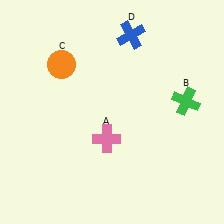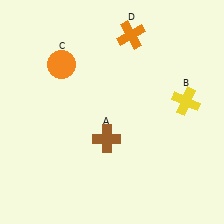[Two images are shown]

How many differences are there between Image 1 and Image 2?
There are 3 differences between the two images.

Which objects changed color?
A changed from pink to brown. B changed from green to yellow. D changed from blue to orange.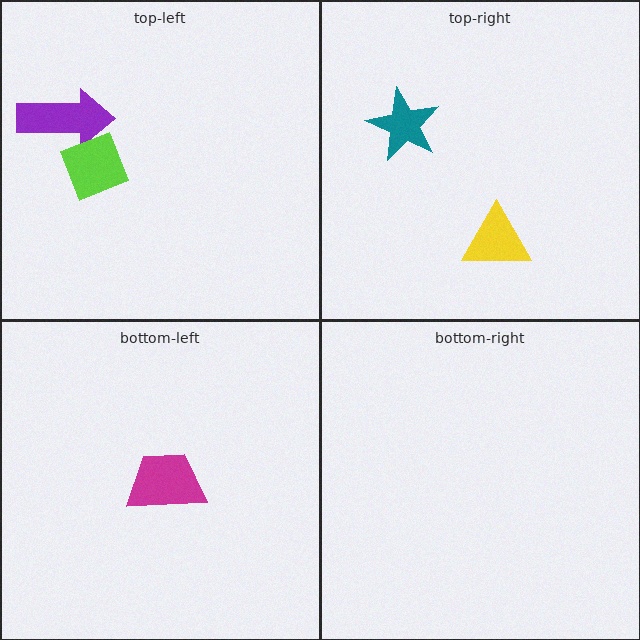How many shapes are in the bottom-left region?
1.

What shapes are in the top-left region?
The purple arrow, the lime diamond.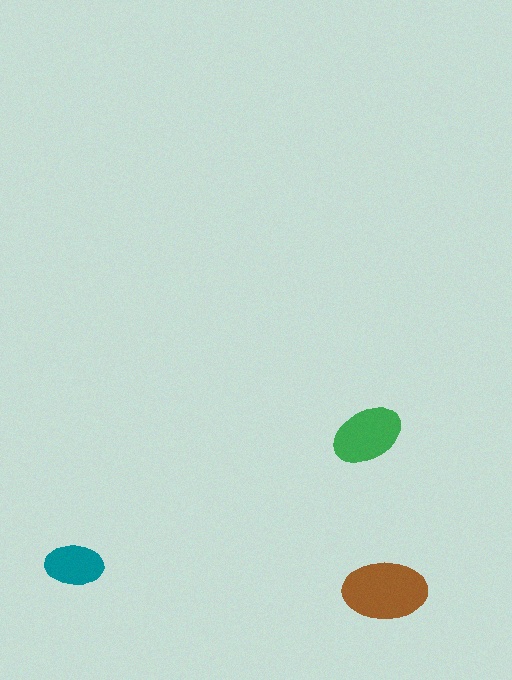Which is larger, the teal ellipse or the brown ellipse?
The brown one.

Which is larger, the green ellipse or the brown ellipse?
The brown one.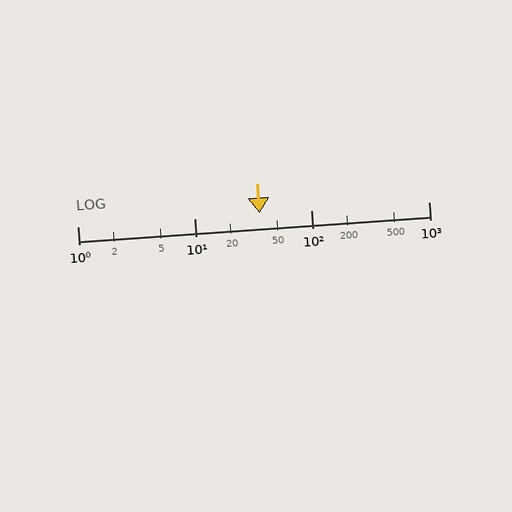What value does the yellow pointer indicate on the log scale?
The pointer indicates approximately 36.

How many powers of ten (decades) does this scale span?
The scale spans 3 decades, from 1 to 1000.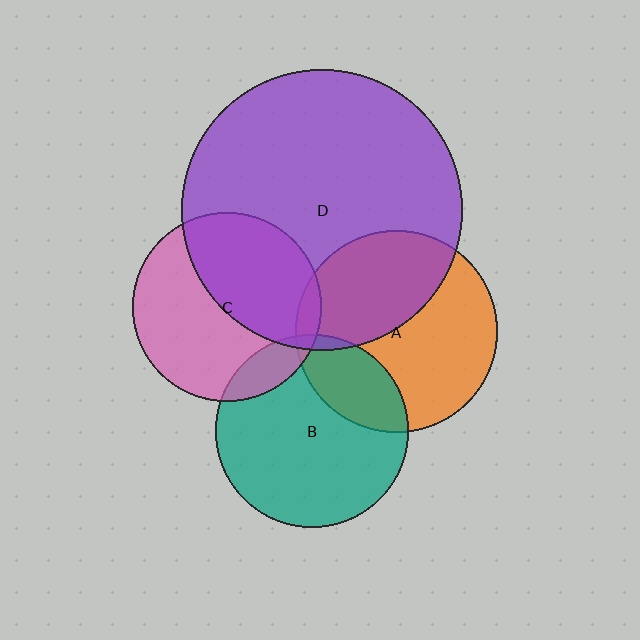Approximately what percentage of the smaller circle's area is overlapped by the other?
Approximately 10%.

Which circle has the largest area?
Circle D (purple).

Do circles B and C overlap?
Yes.